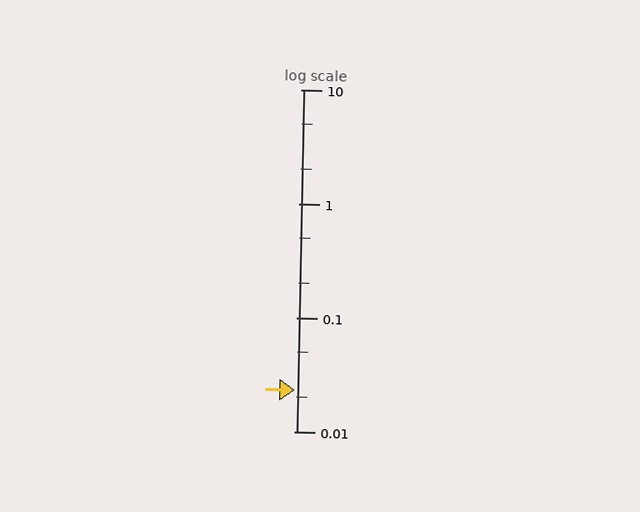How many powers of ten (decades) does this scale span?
The scale spans 3 decades, from 0.01 to 10.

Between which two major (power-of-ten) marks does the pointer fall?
The pointer is between 0.01 and 0.1.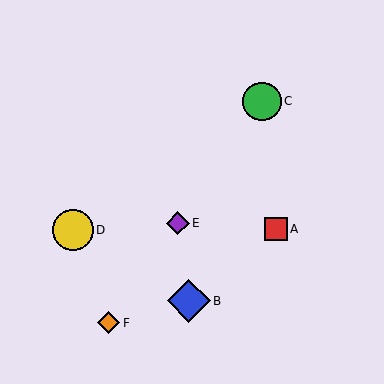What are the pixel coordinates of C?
Object C is at (262, 101).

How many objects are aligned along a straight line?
3 objects (C, E, F) are aligned along a straight line.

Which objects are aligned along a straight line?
Objects C, E, F are aligned along a straight line.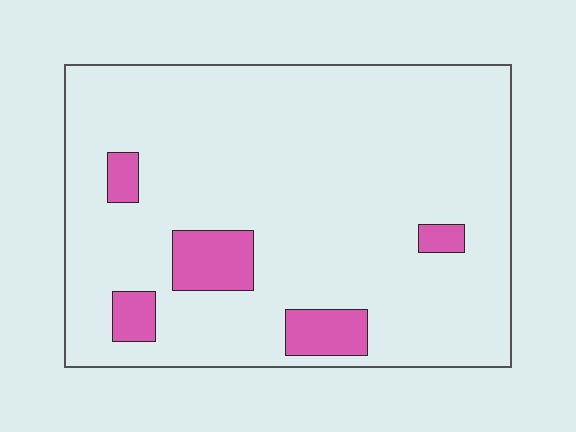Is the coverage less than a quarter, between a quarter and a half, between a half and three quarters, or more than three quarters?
Less than a quarter.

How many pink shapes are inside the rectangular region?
5.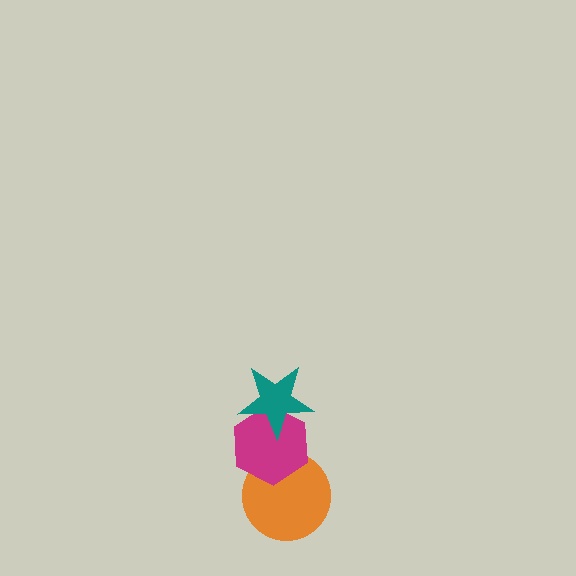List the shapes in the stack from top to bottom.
From top to bottom: the teal star, the magenta hexagon, the orange circle.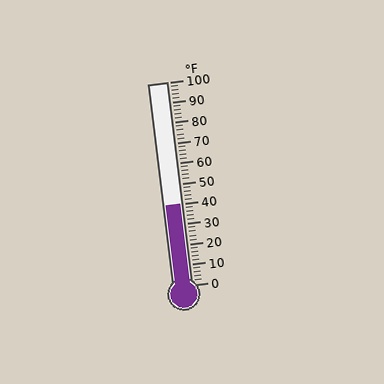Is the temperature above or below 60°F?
The temperature is below 60°F.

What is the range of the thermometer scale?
The thermometer scale ranges from 0°F to 100°F.